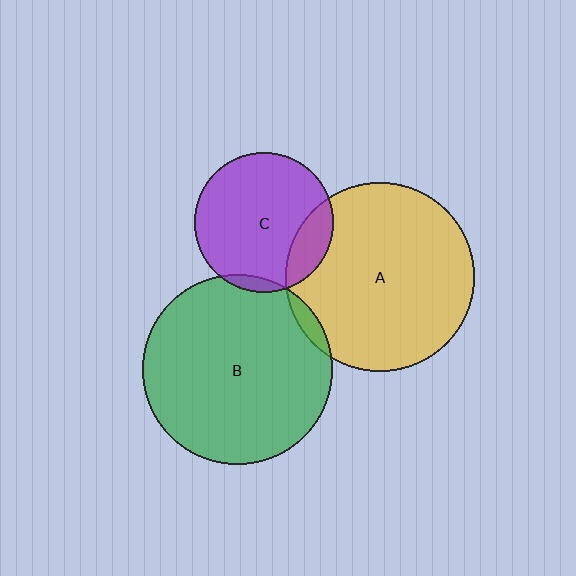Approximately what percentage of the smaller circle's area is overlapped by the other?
Approximately 5%.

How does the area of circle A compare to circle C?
Approximately 1.8 times.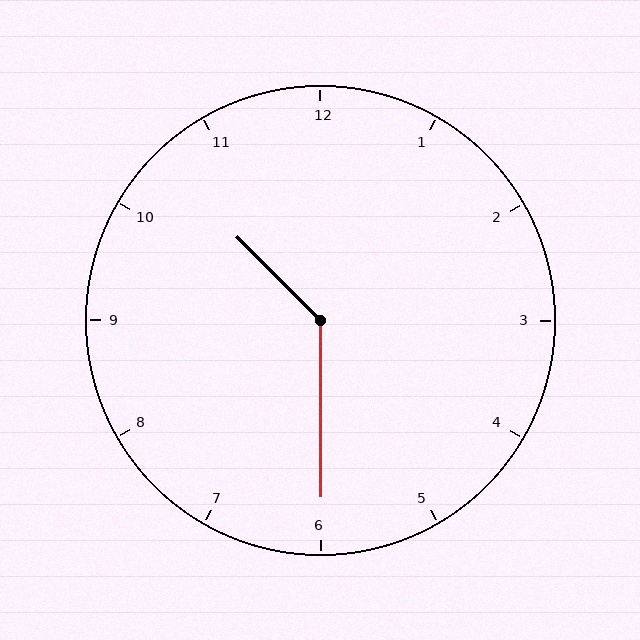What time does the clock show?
10:30.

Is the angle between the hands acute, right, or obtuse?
It is obtuse.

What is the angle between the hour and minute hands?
Approximately 135 degrees.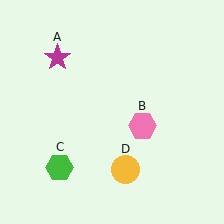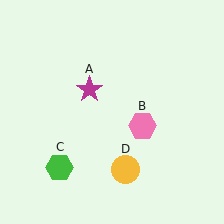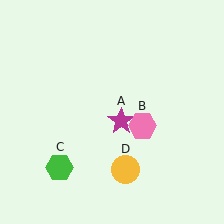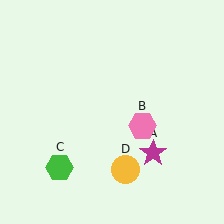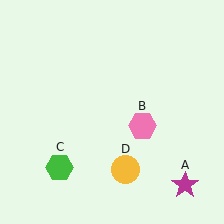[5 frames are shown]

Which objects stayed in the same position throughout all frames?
Pink hexagon (object B) and green hexagon (object C) and yellow circle (object D) remained stationary.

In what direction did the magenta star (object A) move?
The magenta star (object A) moved down and to the right.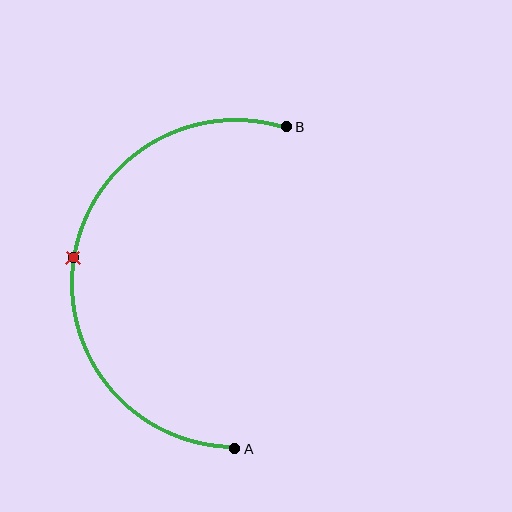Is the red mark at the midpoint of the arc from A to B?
Yes. The red mark lies on the arc at equal arc-length from both A and B — it is the arc midpoint.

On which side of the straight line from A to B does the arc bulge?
The arc bulges to the left of the straight line connecting A and B.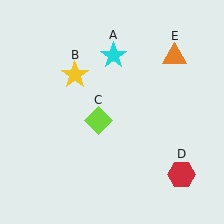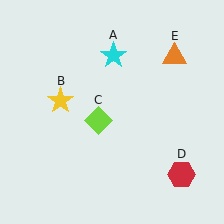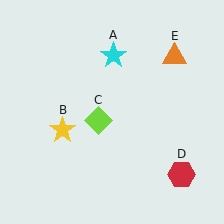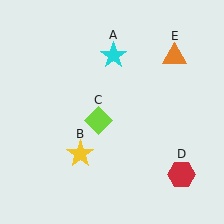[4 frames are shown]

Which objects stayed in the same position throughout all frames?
Cyan star (object A) and lime diamond (object C) and red hexagon (object D) and orange triangle (object E) remained stationary.